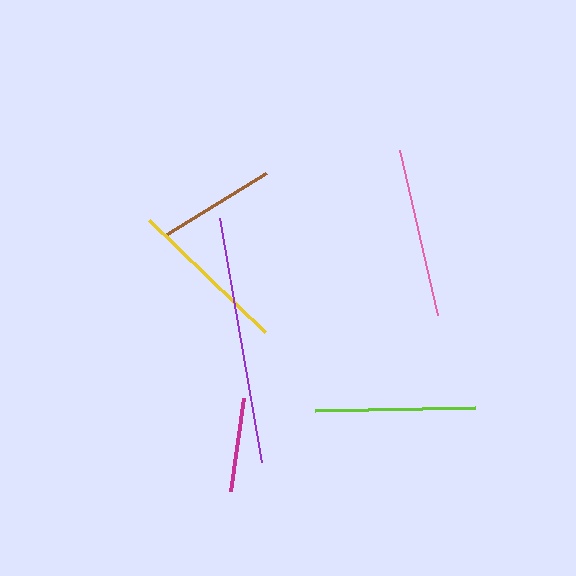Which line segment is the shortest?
The magenta line is the shortest at approximately 94 pixels.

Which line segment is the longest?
The purple line is the longest at approximately 247 pixels.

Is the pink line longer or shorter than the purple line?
The purple line is longer than the pink line.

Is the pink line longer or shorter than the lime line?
The pink line is longer than the lime line.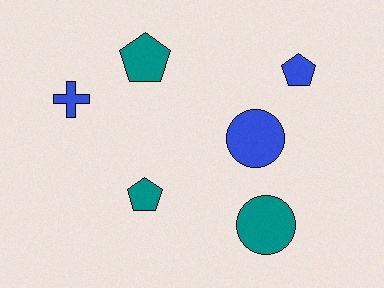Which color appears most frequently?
Teal, with 3 objects.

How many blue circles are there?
There is 1 blue circle.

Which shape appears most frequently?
Pentagon, with 3 objects.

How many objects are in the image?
There are 6 objects.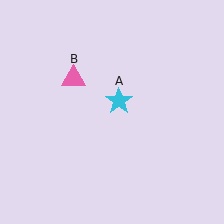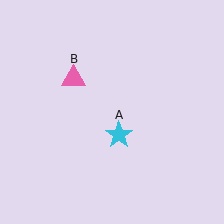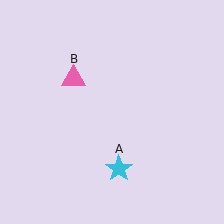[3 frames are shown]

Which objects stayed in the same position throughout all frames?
Pink triangle (object B) remained stationary.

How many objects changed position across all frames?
1 object changed position: cyan star (object A).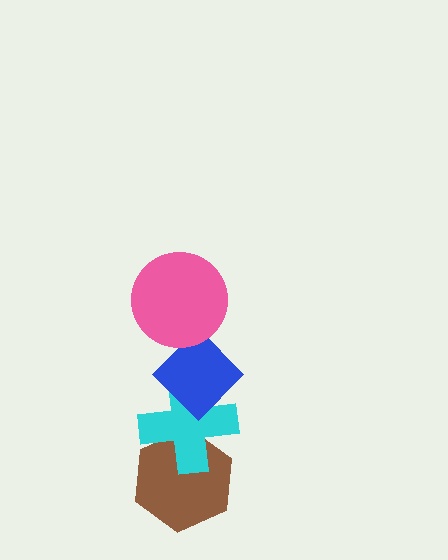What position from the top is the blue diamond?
The blue diamond is 2nd from the top.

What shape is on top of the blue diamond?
The pink circle is on top of the blue diamond.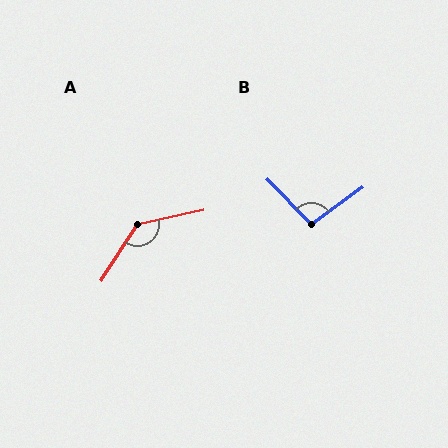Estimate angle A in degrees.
Approximately 135 degrees.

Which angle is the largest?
A, at approximately 135 degrees.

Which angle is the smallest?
B, at approximately 99 degrees.